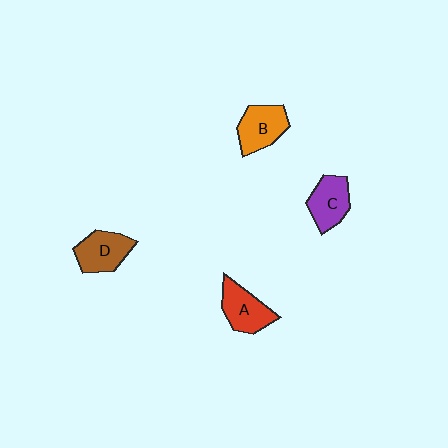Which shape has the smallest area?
Shape C (purple).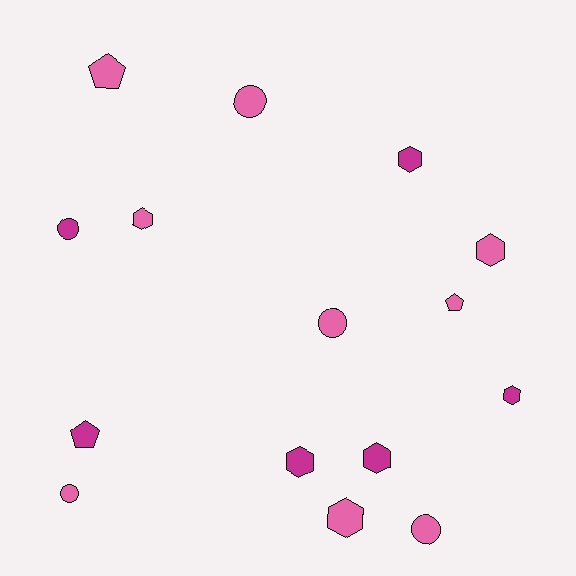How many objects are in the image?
There are 15 objects.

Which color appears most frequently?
Pink, with 9 objects.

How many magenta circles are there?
There is 1 magenta circle.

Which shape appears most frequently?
Hexagon, with 7 objects.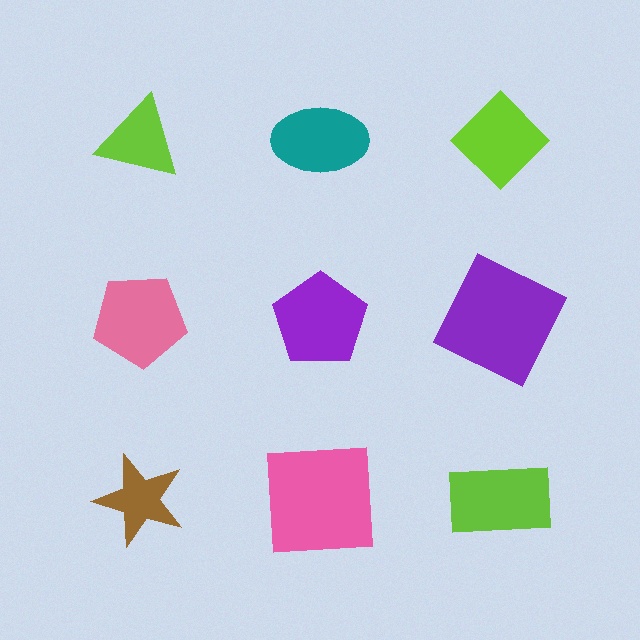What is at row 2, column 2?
A purple pentagon.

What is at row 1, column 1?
A lime triangle.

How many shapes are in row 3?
3 shapes.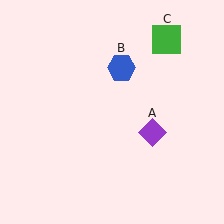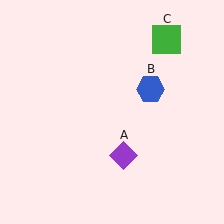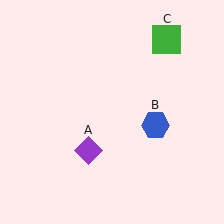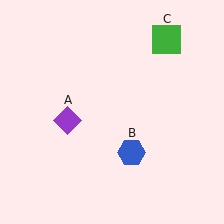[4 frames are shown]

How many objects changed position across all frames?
2 objects changed position: purple diamond (object A), blue hexagon (object B).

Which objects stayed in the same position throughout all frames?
Green square (object C) remained stationary.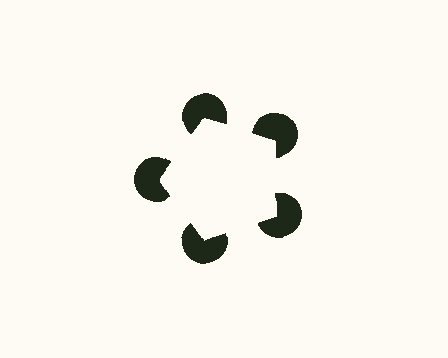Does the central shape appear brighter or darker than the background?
It typically appears slightly brighter than the background, even though no actual brightness change is drawn.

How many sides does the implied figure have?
5 sides.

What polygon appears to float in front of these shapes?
An illusory pentagon — its edges are inferred from the aligned wedge cuts in the pac-man discs, not physically drawn.